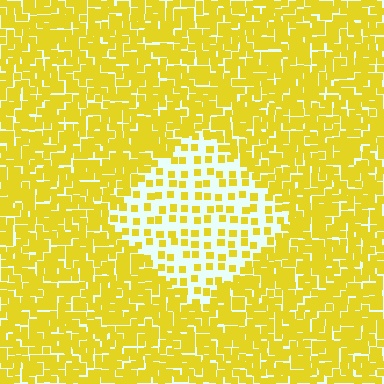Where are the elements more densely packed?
The elements are more densely packed outside the diamond boundary.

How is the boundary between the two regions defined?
The boundary is defined by a change in element density (approximately 2.7x ratio). All elements are the same color, size, and shape.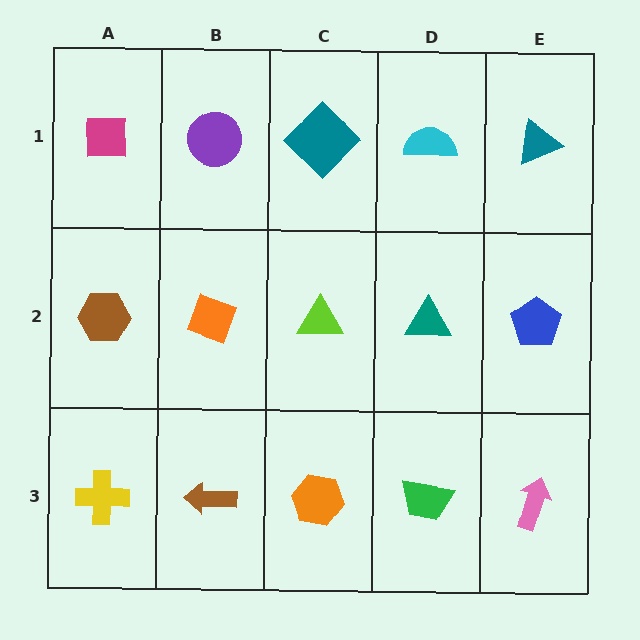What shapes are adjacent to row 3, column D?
A teal triangle (row 2, column D), an orange hexagon (row 3, column C), a pink arrow (row 3, column E).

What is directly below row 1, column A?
A brown hexagon.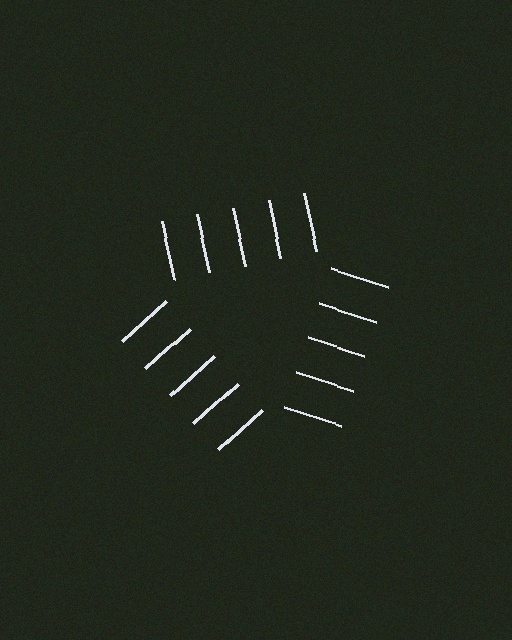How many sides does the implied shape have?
3 sides — the line-ends trace a triangle.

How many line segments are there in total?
15 — 5 along each of the 3 edges.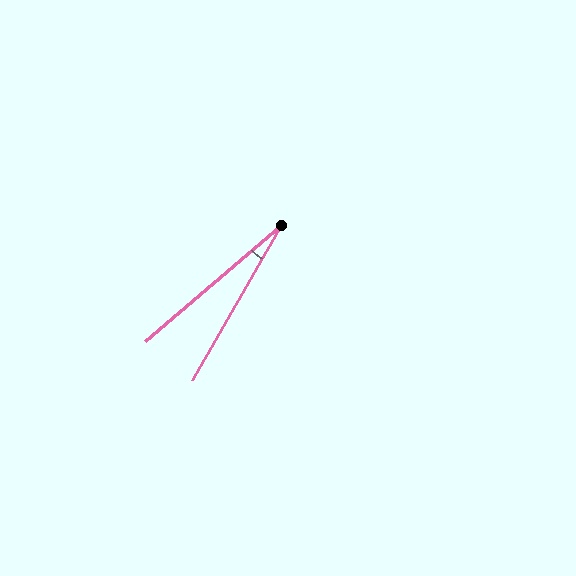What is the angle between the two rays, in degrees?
Approximately 20 degrees.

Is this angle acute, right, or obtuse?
It is acute.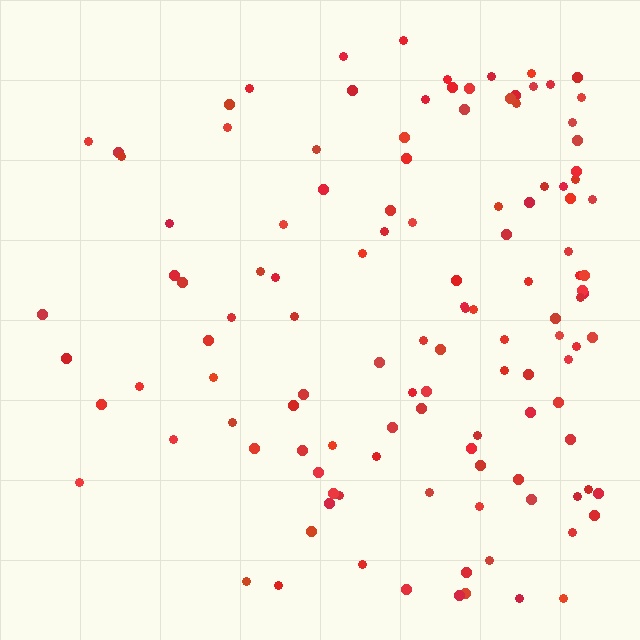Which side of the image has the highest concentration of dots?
The right.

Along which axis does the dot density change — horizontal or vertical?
Horizontal.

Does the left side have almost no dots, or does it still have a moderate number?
Still a moderate number, just noticeably fewer than the right.